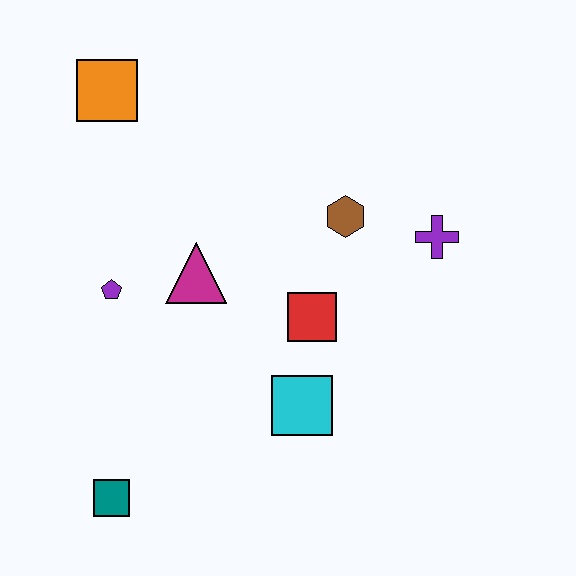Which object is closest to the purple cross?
The brown hexagon is closest to the purple cross.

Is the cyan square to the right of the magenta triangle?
Yes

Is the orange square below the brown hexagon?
No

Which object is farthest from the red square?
The orange square is farthest from the red square.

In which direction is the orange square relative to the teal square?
The orange square is above the teal square.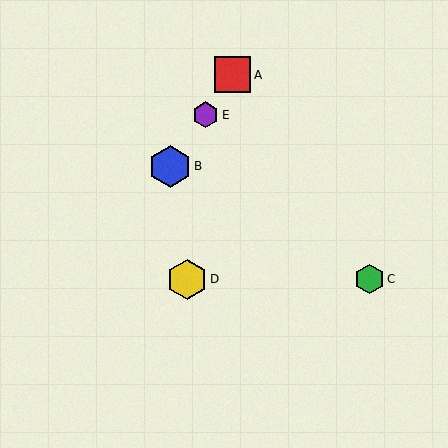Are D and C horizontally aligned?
Yes, both are at y≈279.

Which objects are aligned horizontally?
Objects C, D are aligned horizontally.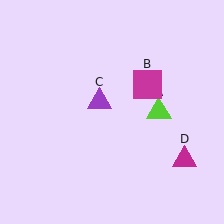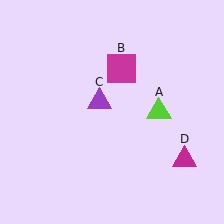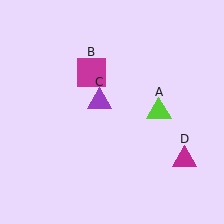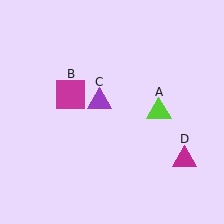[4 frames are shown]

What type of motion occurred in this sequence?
The magenta square (object B) rotated counterclockwise around the center of the scene.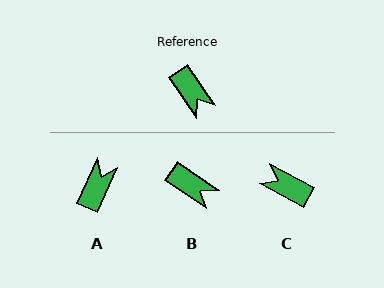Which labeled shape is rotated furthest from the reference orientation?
C, about 153 degrees away.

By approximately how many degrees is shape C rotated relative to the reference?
Approximately 153 degrees clockwise.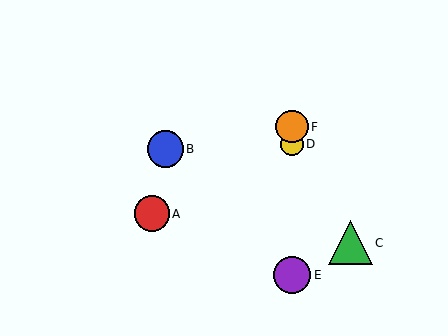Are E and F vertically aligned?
Yes, both are at x≈292.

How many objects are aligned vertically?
3 objects (D, E, F) are aligned vertically.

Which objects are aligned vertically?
Objects D, E, F are aligned vertically.